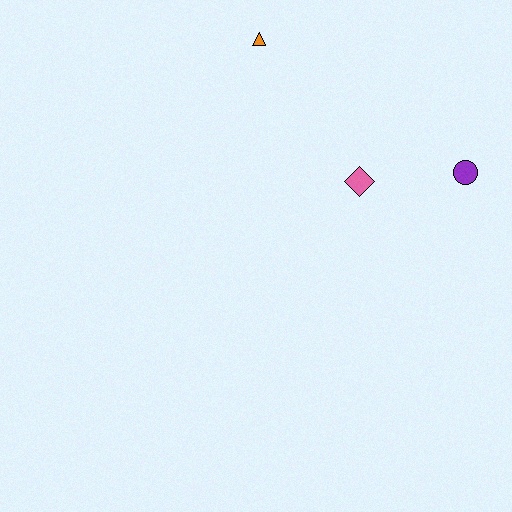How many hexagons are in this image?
There are no hexagons.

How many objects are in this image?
There are 3 objects.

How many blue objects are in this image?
There are no blue objects.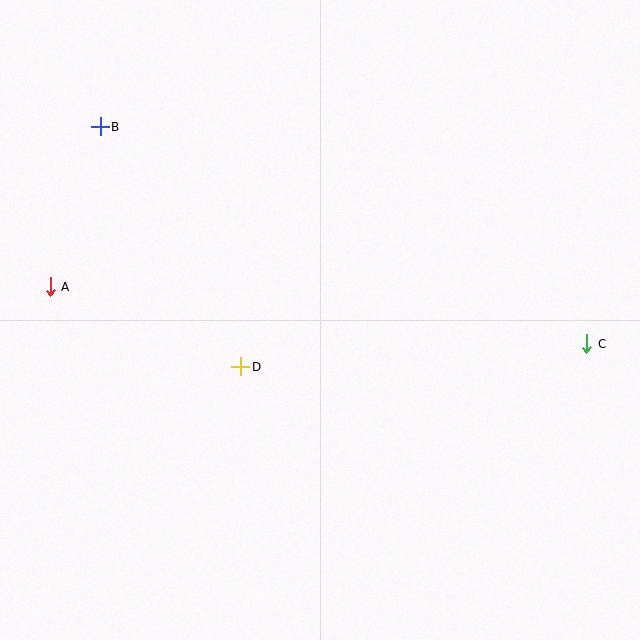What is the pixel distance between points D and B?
The distance between D and B is 278 pixels.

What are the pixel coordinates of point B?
Point B is at (100, 127).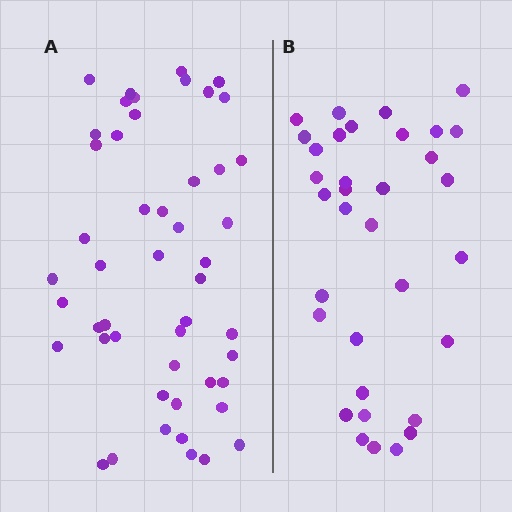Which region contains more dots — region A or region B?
Region A (the left region) has more dots.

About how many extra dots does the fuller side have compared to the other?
Region A has approximately 15 more dots than region B.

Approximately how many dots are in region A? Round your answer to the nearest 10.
About 50 dots. (The exact count is 49, which rounds to 50.)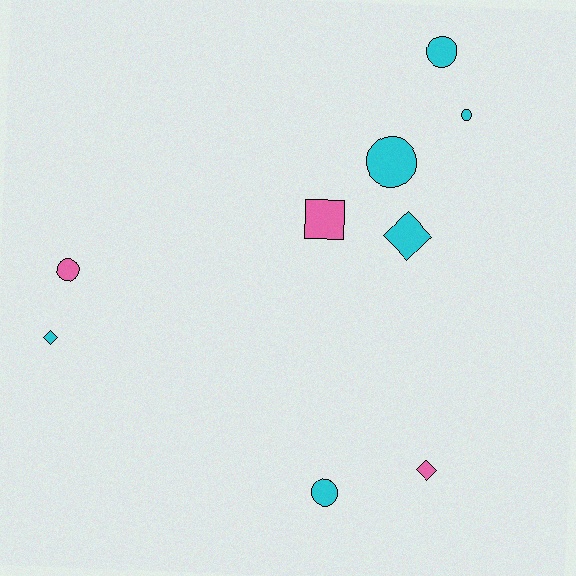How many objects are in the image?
There are 9 objects.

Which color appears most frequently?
Cyan, with 6 objects.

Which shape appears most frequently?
Circle, with 5 objects.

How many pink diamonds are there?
There is 1 pink diamond.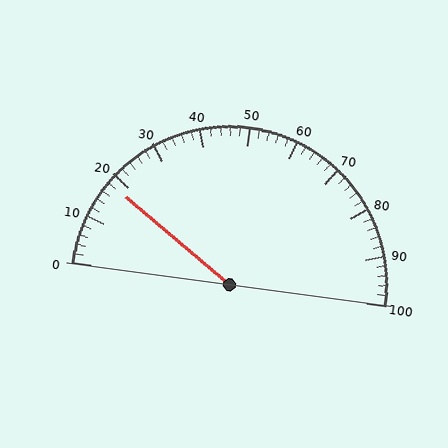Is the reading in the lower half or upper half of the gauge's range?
The reading is in the lower half of the range (0 to 100).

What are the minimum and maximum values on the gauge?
The gauge ranges from 0 to 100.